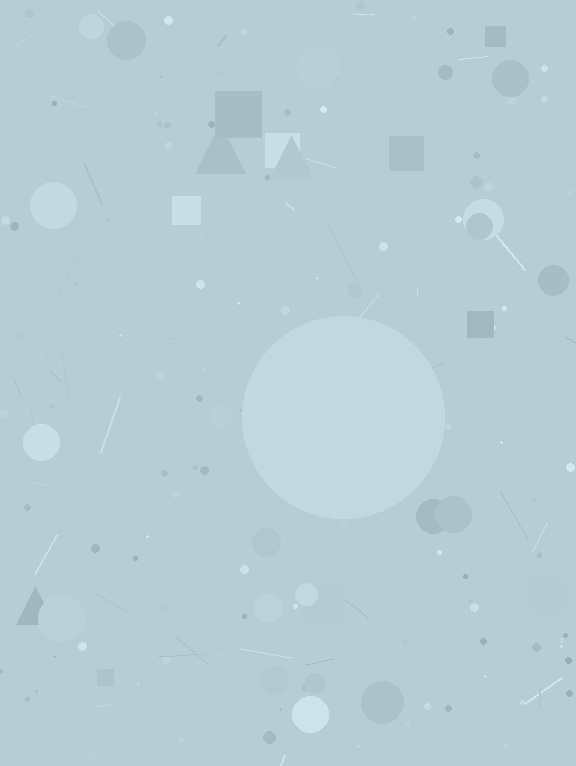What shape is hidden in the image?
A circle is hidden in the image.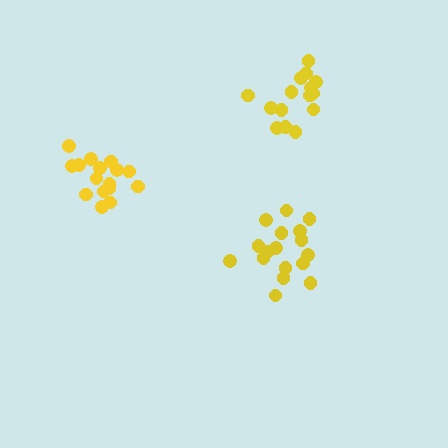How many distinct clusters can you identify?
There are 3 distinct clusters.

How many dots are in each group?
Group 1: 15 dots, Group 2: 17 dots, Group 3: 16 dots (48 total).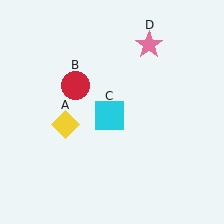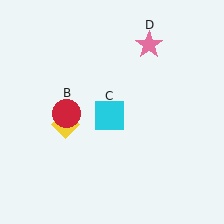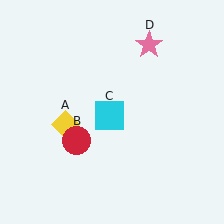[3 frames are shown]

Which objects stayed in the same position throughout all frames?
Yellow diamond (object A) and cyan square (object C) and pink star (object D) remained stationary.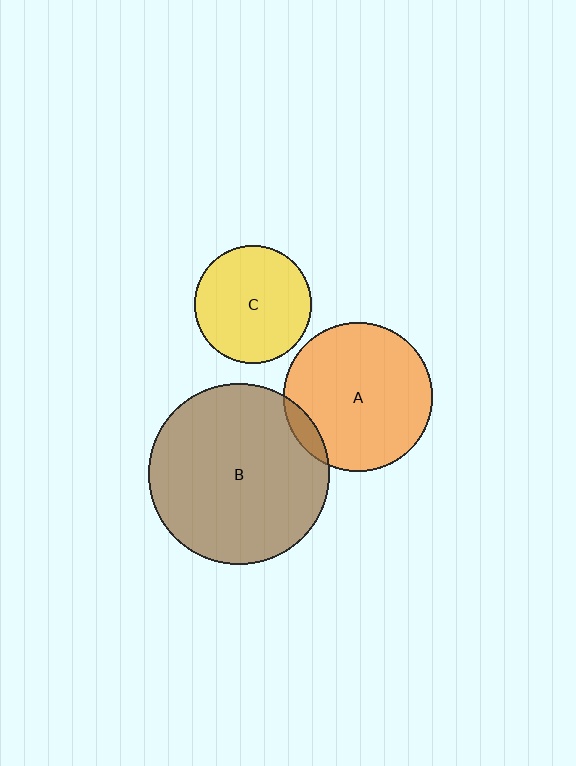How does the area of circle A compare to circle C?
Approximately 1.6 times.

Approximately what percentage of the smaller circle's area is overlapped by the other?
Approximately 10%.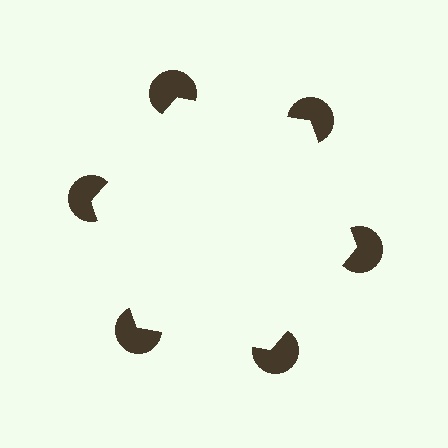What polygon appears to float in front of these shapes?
An illusory hexagon — its edges are inferred from the aligned wedge cuts in the pac-man discs, not physically drawn.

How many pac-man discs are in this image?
There are 6 — one at each vertex of the illusory hexagon.